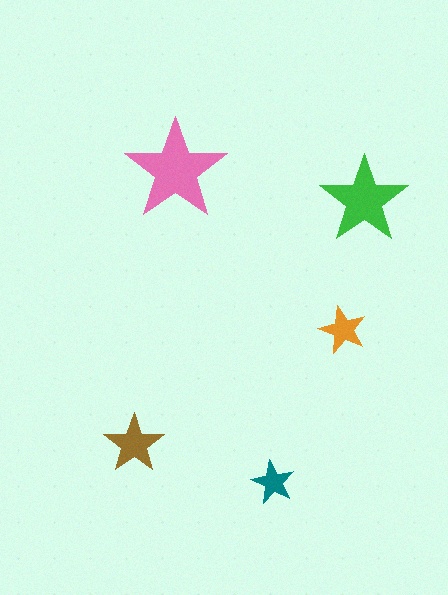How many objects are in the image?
There are 5 objects in the image.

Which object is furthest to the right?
The green star is rightmost.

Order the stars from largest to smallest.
the pink one, the green one, the brown one, the orange one, the teal one.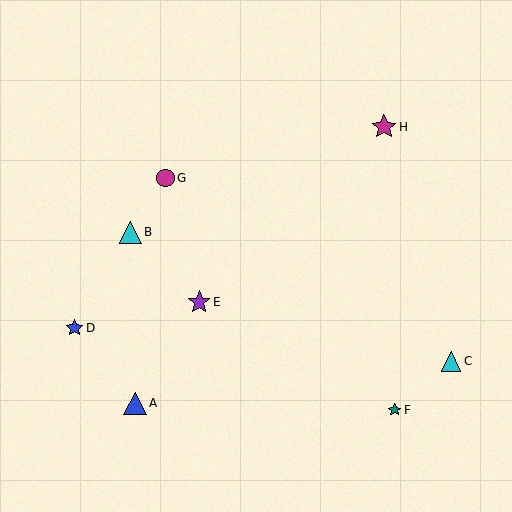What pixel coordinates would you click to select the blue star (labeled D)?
Click at (75, 328) to select the blue star D.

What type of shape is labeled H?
Shape H is a magenta star.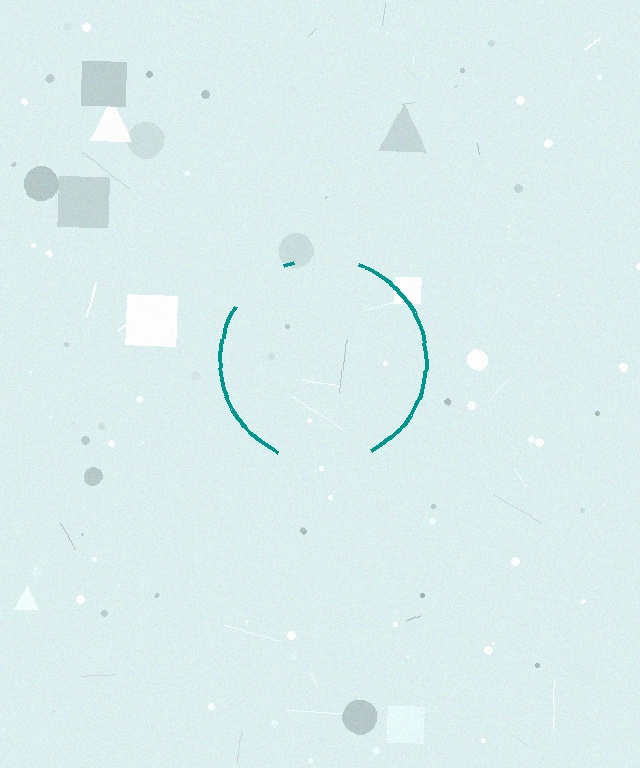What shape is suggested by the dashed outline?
The dashed outline suggests a circle.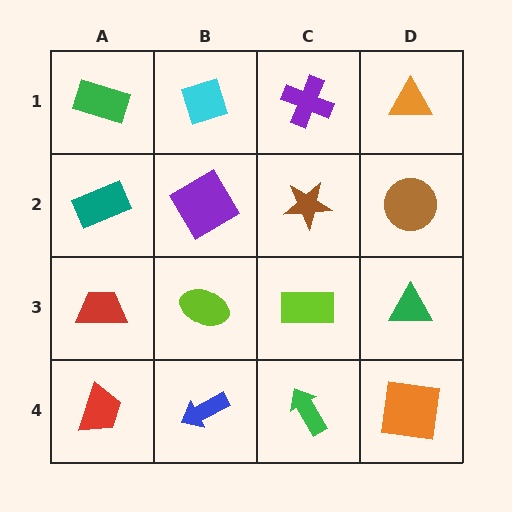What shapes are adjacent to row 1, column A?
A teal rectangle (row 2, column A), a cyan diamond (row 1, column B).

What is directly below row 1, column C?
A brown star.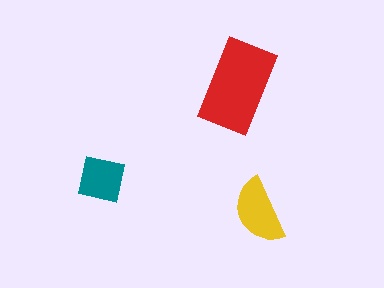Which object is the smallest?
The teal square.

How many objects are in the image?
There are 3 objects in the image.